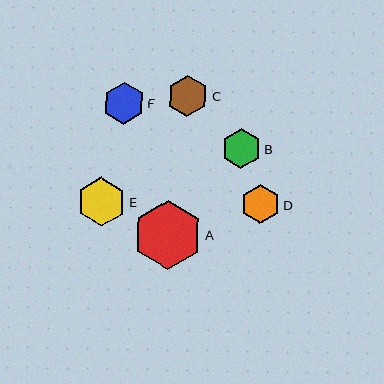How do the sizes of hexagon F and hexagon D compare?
Hexagon F and hexagon D are approximately the same size.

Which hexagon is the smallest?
Hexagon D is the smallest with a size of approximately 39 pixels.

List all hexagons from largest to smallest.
From largest to smallest: A, E, F, C, B, D.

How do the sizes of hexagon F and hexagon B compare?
Hexagon F and hexagon B are approximately the same size.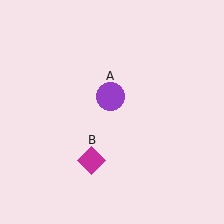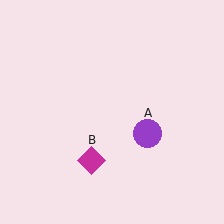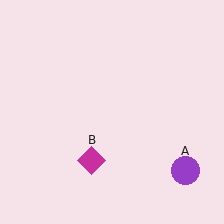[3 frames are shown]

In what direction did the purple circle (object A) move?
The purple circle (object A) moved down and to the right.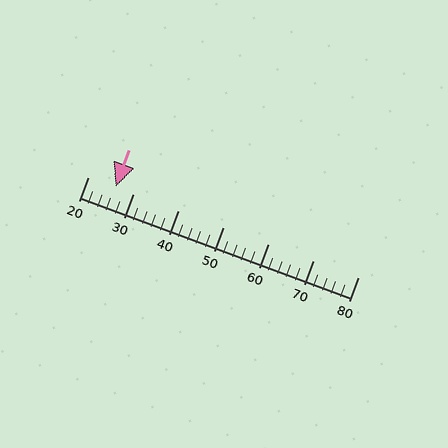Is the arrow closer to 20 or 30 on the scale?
The arrow is closer to 30.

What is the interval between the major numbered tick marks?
The major tick marks are spaced 10 units apart.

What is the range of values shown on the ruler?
The ruler shows values from 20 to 80.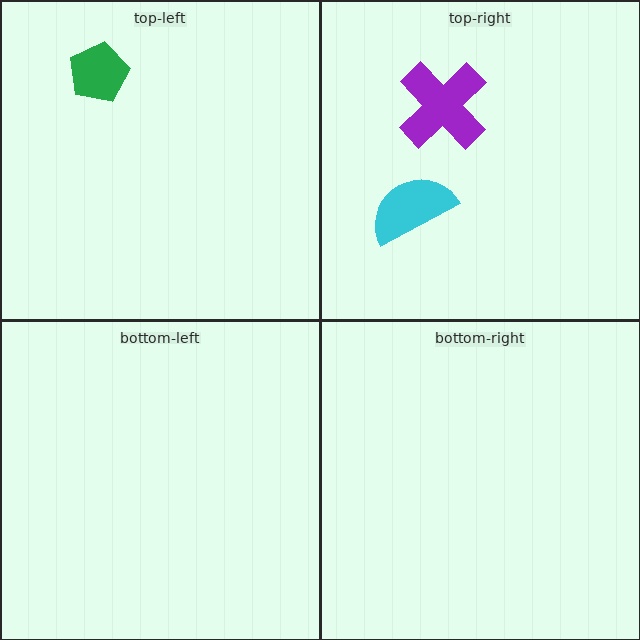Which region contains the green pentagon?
The top-left region.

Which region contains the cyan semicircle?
The top-right region.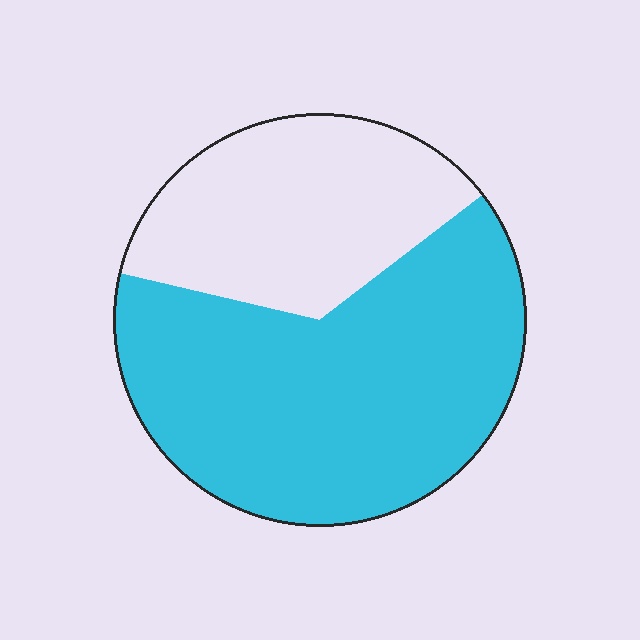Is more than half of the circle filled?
Yes.